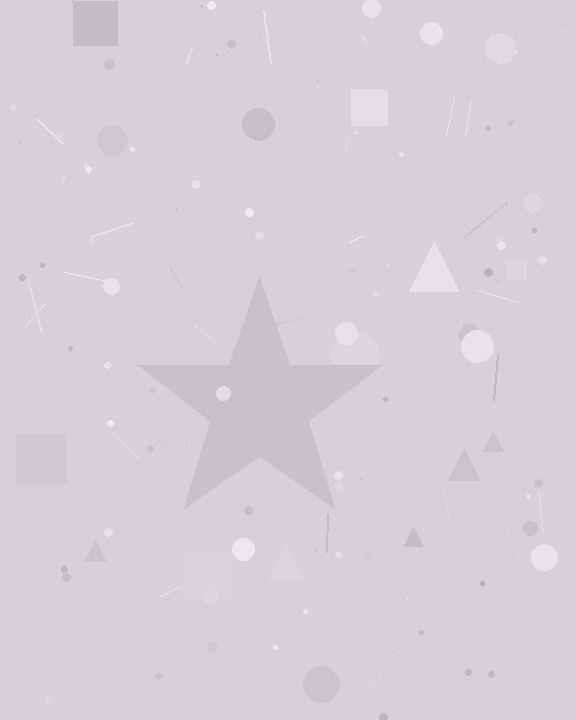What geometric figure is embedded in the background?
A star is embedded in the background.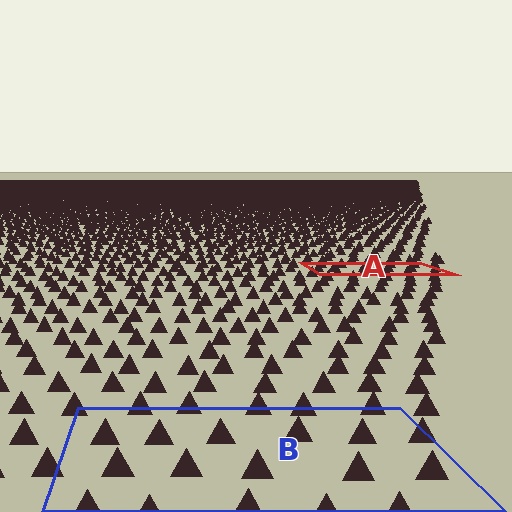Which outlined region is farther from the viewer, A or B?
Region A is farther from the viewer — the texture elements inside it appear smaller and more densely packed.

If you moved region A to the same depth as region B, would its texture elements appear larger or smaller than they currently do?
They would appear larger. At a closer depth, the same texture elements are projected at a bigger on-screen size.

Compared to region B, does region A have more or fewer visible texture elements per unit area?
Region A has more texture elements per unit area — they are packed more densely because it is farther away.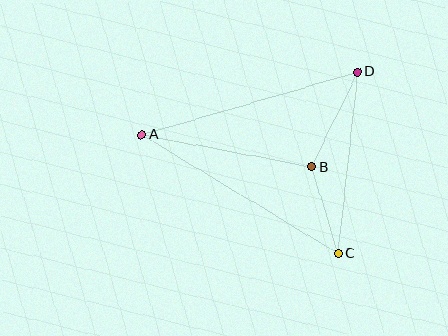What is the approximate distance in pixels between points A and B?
The distance between A and B is approximately 173 pixels.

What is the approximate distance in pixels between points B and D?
The distance between B and D is approximately 106 pixels.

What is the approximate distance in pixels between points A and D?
The distance between A and D is approximately 224 pixels.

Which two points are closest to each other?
Points B and C are closest to each other.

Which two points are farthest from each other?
Points A and C are farthest from each other.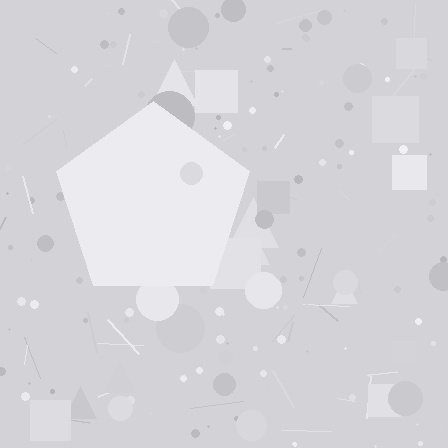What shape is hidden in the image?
A pentagon is hidden in the image.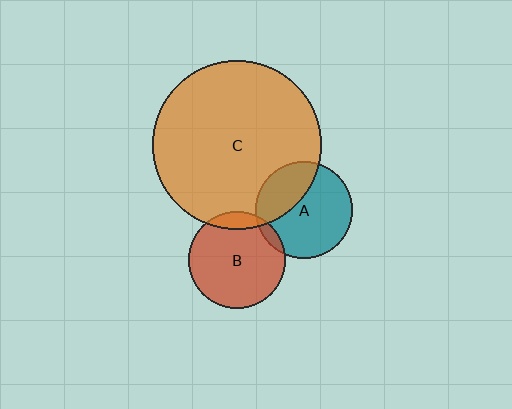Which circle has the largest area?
Circle C (orange).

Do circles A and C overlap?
Yes.